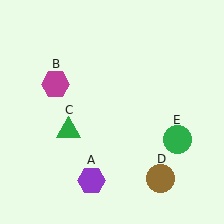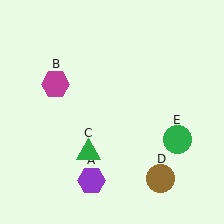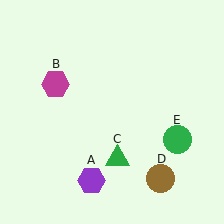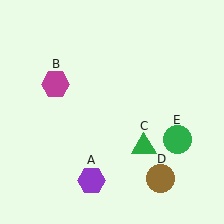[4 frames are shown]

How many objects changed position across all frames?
1 object changed position: green triangle (object C).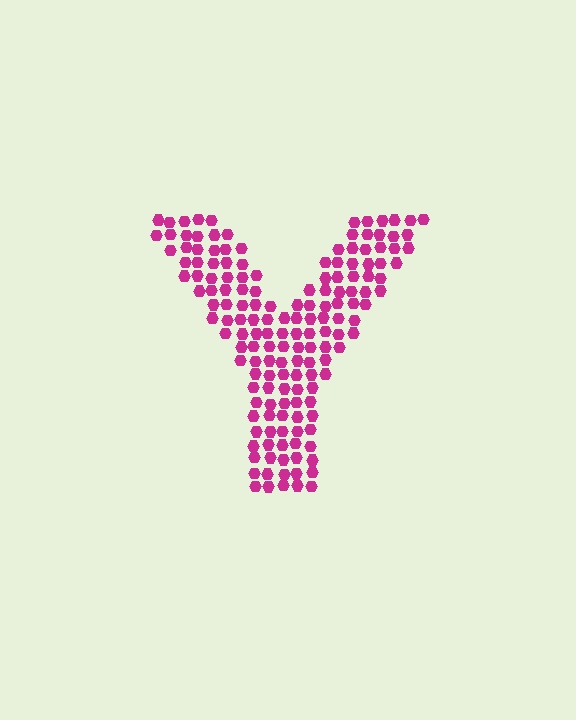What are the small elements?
The small elements are hexagons.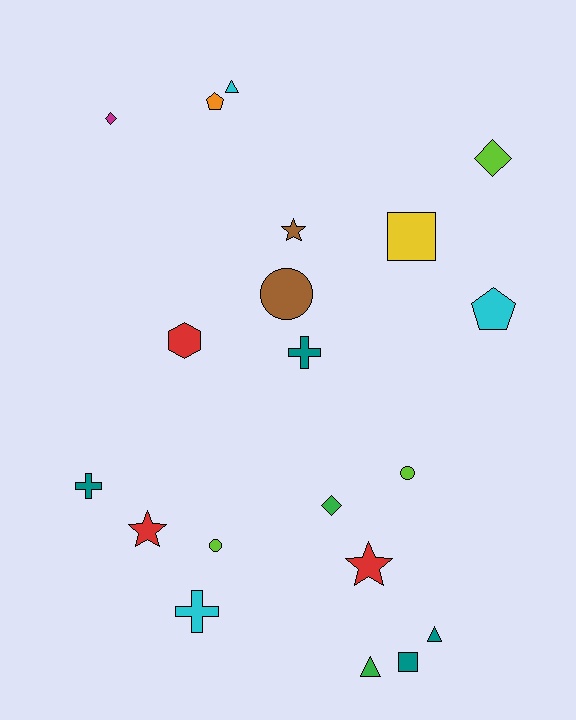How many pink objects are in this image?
There are no pink objects.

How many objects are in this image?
There are 20 objects.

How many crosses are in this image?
There are 3 crosses.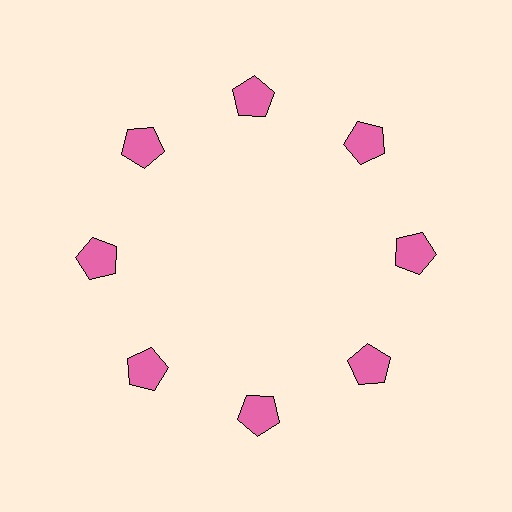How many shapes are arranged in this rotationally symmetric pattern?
There are 8 shapes, arranged in 8 groups of 1.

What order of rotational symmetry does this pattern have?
This pattern has 8-fold rotational symmetry.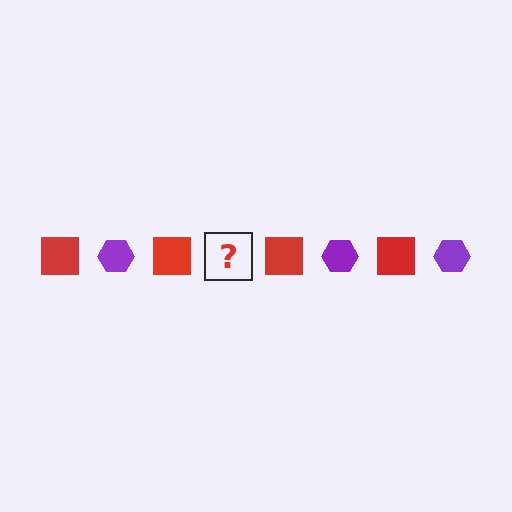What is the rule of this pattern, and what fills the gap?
The rule is that the pattern alternates between red square and purple hexagon. The gap should be filled with a purple hexagon.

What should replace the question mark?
The question mark should be replaced with a purple hexagon.